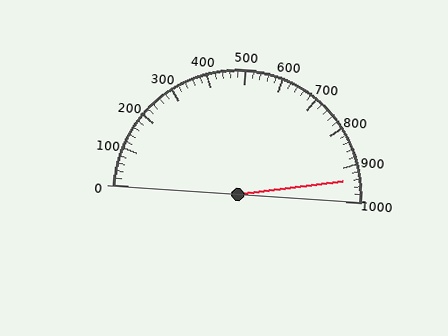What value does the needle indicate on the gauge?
The needle indicates approximately 940.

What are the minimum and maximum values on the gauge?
The gauge ranges from 0 to 1000.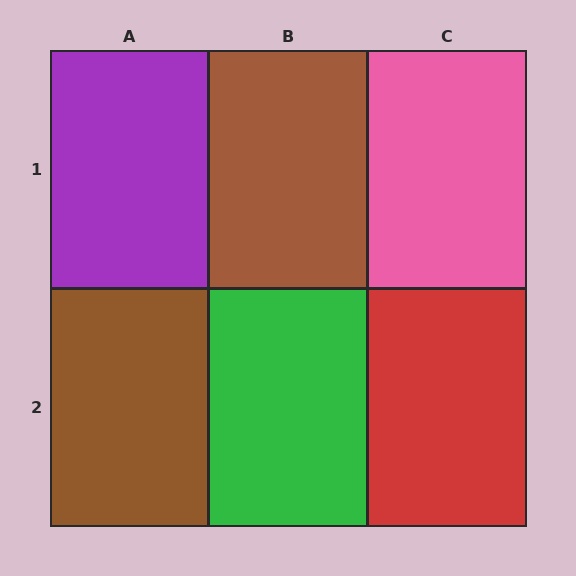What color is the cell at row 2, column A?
Brown.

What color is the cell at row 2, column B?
Green.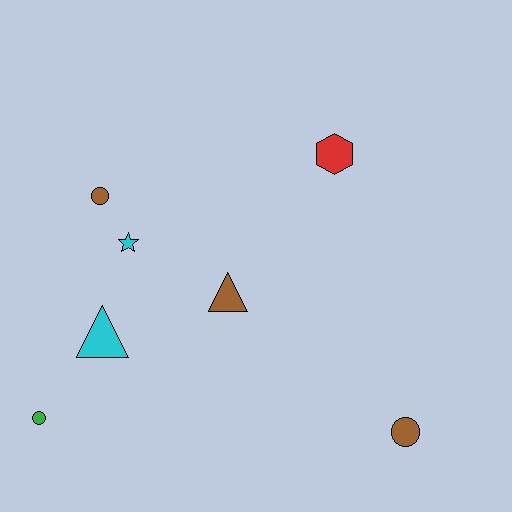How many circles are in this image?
There are 3 circles.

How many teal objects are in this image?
There are no teal objects.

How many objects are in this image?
There are 7 objects.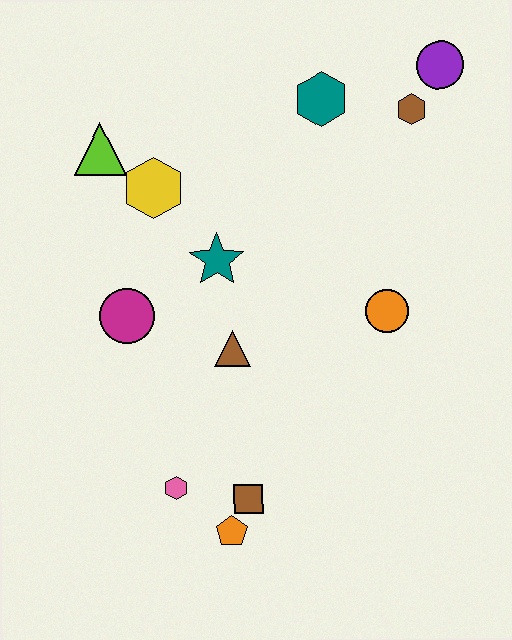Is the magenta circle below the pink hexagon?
No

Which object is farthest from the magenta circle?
The purple circle is farthest from the magenta circle.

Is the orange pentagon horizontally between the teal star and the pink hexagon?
No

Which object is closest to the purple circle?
The brown hexagon is closest to the purple circle.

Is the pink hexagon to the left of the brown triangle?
Yes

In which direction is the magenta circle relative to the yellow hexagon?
The magenta circle is below the yellow hexagon.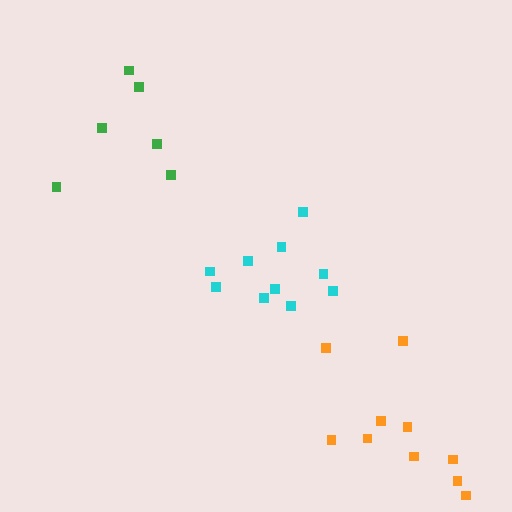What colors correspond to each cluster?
The clusters are colored: green, orange, cyan.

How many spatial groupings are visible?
There are 3 spatial groupings.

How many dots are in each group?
Group 1: 6 dots, Group 2: 10 dots, Group 3: 10 dots (26 total).